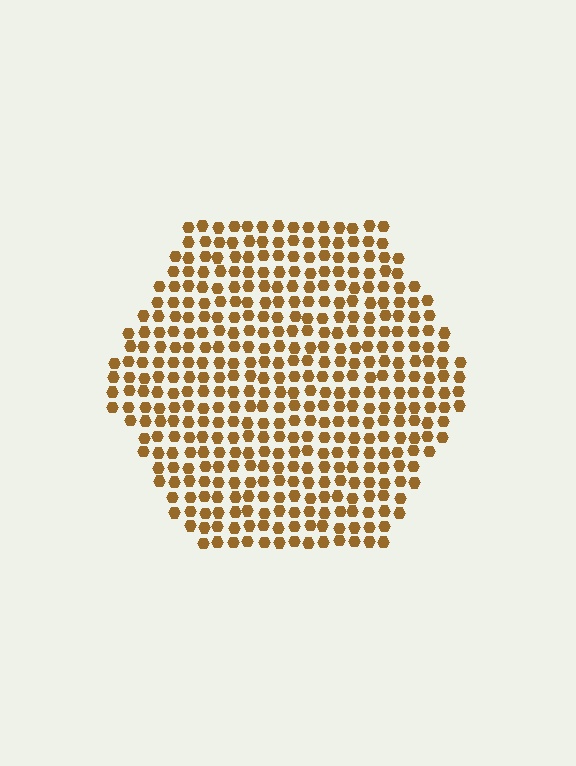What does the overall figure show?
The overall figure shows a hexagon.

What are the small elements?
The small elements are hexagons.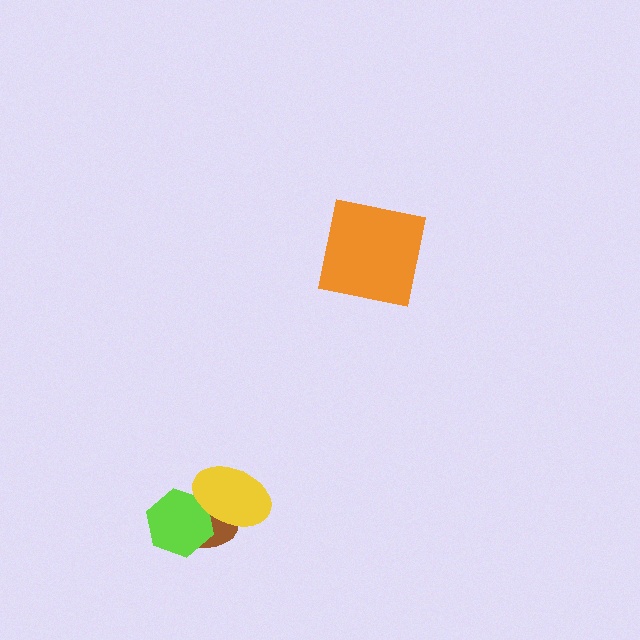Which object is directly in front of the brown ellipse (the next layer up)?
The lime hexagon is directly in front of the brown ellipse.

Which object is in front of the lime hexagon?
The yellow ellipse is in front of the lime hexagon.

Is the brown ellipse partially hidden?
Yes, it is partially covered by another shape.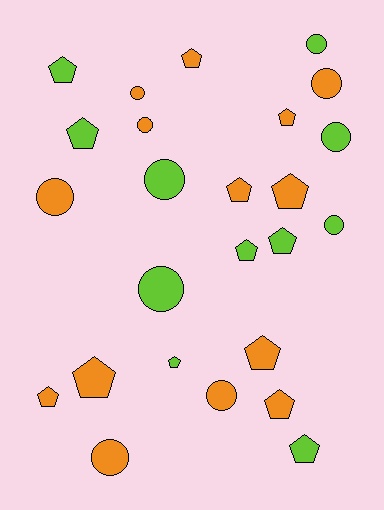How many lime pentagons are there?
There are 6 lime pentagons.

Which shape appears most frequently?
Pentagon, with 14 objects.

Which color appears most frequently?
Orange, with 14 objects.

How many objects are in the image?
There are 25 objects.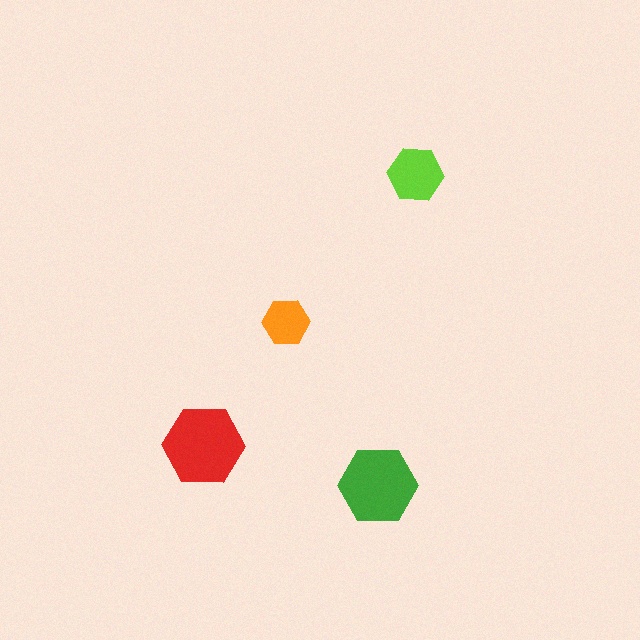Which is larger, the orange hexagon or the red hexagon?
The red one.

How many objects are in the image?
There are 4 objects in the image.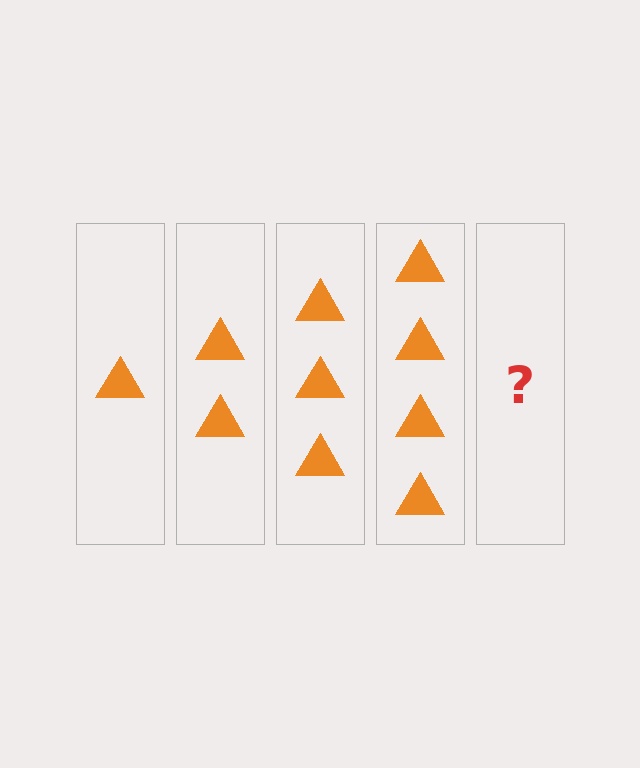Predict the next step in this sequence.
The next step is 5 triangles.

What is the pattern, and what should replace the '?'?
The pattern is that each step adds one more triangle. The '?' should be 5 triangles.